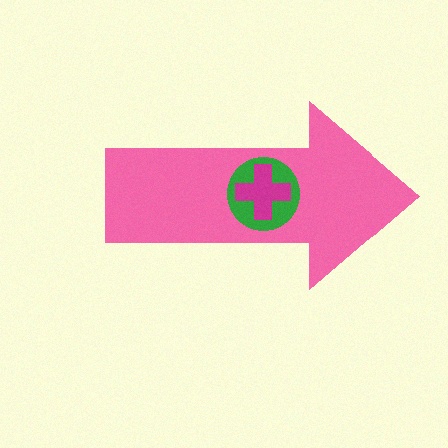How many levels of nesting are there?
3.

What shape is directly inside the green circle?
The magenta cross.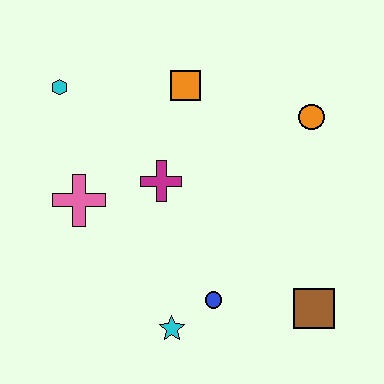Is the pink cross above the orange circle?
No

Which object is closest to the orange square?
The magenta cross is closest to the orange square.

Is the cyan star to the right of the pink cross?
Yes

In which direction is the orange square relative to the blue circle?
The orange square is above the blue circle.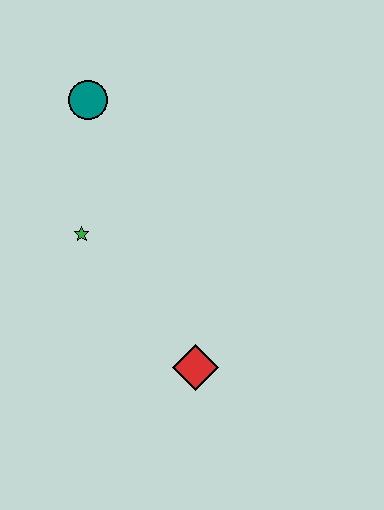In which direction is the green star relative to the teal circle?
The green star is below the teal circle.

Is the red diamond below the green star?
Yes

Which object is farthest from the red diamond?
The teal circle is farthest from the red diamond.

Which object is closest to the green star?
The teal circle is closest to the green star.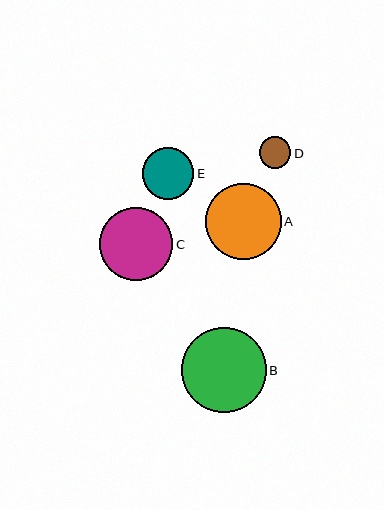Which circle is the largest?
Circle B is the largest with a size of approximately 85 pixels.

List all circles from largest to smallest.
From largest to smallest: B, A, C, E, D.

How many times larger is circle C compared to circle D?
Circle C is approximately 2.3 times the size of circle D.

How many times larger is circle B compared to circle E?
Circle B is approximately 1.6 times the size of circle E.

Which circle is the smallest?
Circle D is the smallest with a size of approximately 32 pixels.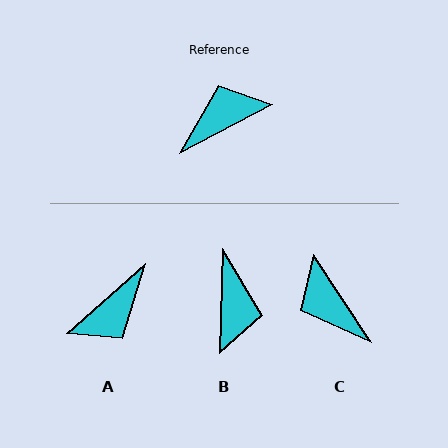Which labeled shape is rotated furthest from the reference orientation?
A, about 166 degrees away.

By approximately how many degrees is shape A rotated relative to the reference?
Approximately 166 degrees clockwise.